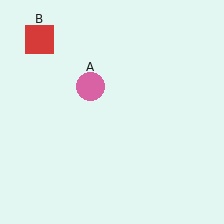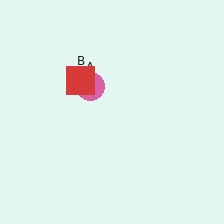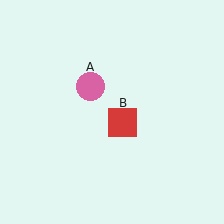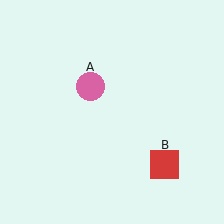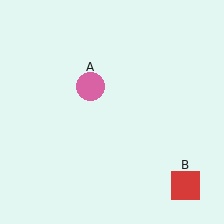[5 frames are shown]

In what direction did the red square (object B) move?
The red square (object B) moved down and to the right.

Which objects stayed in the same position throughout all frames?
Pink circle (object A) remained stationary.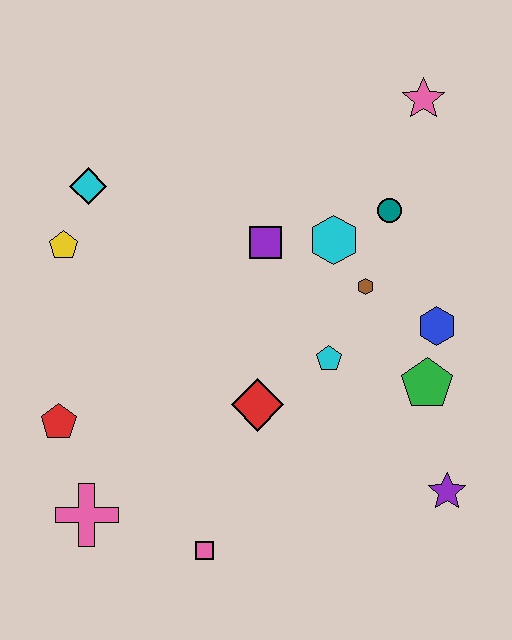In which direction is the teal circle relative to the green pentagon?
The teal circle is above the green pentagon.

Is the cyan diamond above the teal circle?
Yes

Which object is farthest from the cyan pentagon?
The cyan diamond is farthest from the cyan pentagon.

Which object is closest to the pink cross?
The red pentagon is closest to the pink cross.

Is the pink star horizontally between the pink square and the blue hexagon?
Yes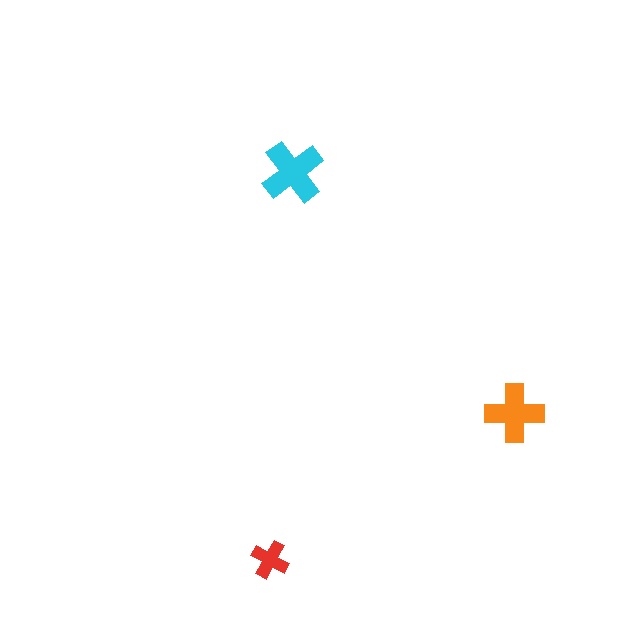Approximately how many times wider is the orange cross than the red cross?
About 1.5 times wider.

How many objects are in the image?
There are 3 objects in the image.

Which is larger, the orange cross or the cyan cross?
The cyan one.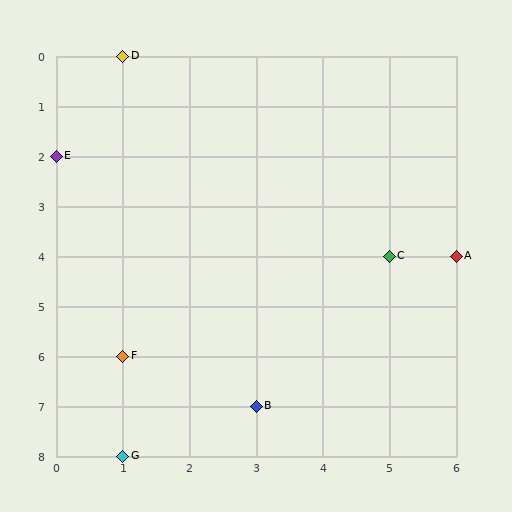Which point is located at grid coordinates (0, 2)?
Point E is at (0, 2).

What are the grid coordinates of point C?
Point C is at grid coordinates (5, 4).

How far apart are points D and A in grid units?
Points D and A are 5 columns and 4 rows apart (about 6.4 grid units diagonally).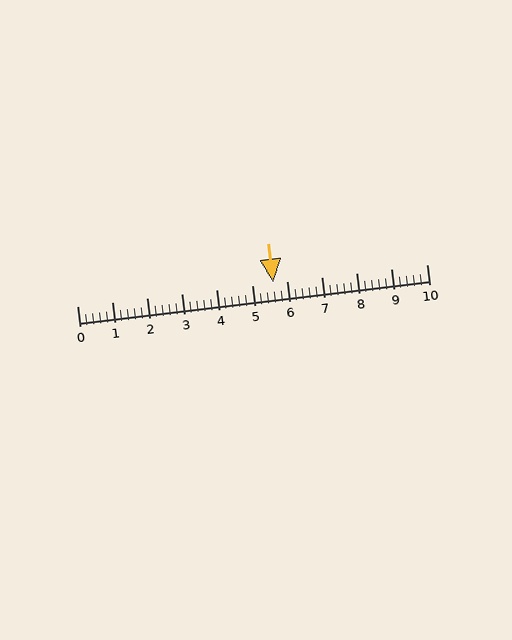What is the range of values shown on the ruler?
The ruler shows values from 0 to 10.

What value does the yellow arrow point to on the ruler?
The yellow arrow points to approximately 5.6.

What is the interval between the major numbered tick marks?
The major tick marks are spaced 1 units apart.